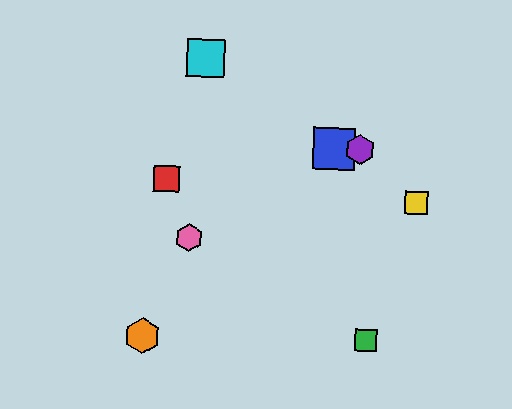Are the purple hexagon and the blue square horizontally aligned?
Yes, both are at y≈150.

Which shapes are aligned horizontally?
The blue square, the purple hexagon are aligned horizontally.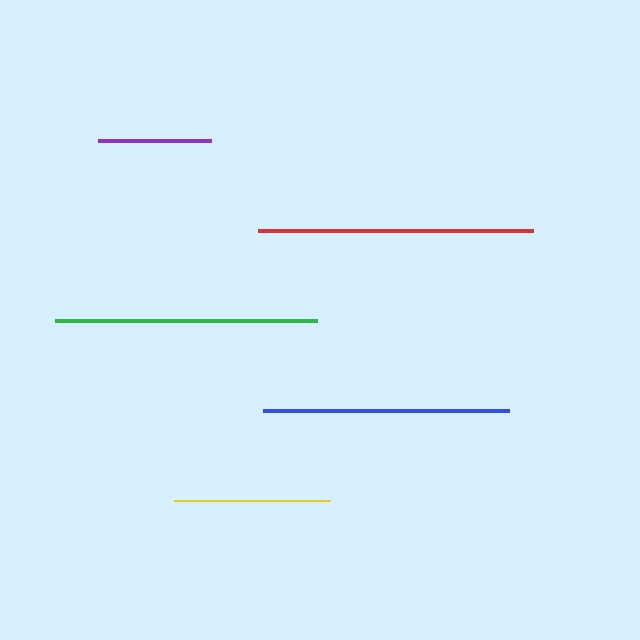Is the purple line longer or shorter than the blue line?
The blue line is longer than the purple line.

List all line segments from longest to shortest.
From longest to shortest: red, green, blue, yellow, purple.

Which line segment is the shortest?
The purple line is the shortest at approximately 112 pixels.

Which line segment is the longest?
The red line is the longest at approximately 274 pixels.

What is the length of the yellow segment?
The yellow segment is approximately 157 pixels long.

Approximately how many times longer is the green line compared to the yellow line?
The green line is approximately 1.7 times the length of the yellow line.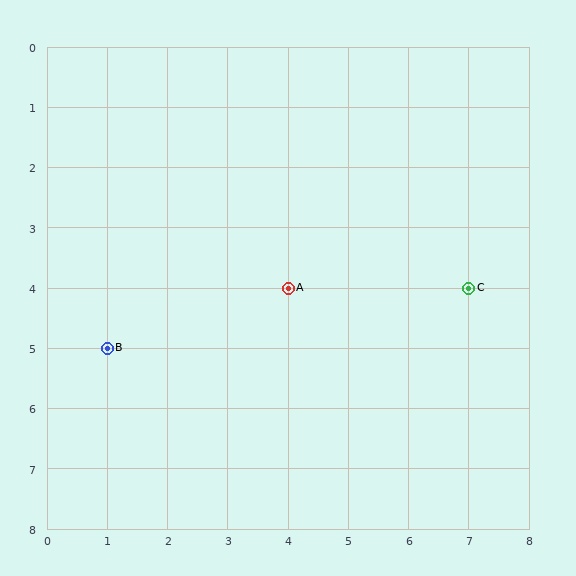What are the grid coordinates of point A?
Point A is at grid coordinates (4, 4).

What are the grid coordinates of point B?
Point B is at grid coordinates (1, 5).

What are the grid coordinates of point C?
Point C is at grid coordinates (7, 4).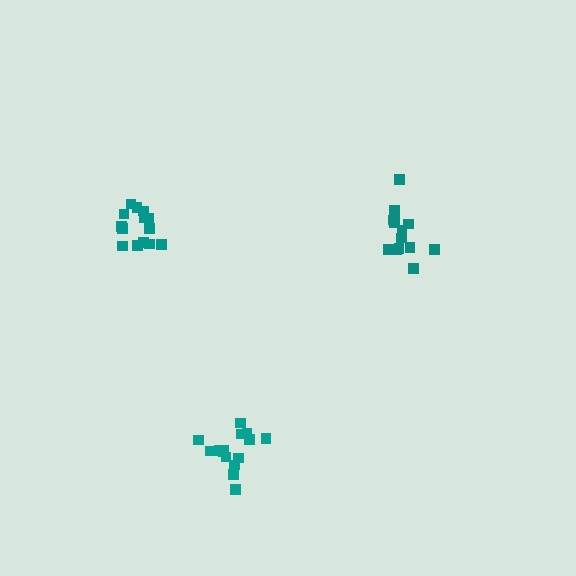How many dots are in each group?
Group 1: 14 dots, Group 2: 14 dots, Group 3: 15 dots (43 total).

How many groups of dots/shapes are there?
There are 3 groups.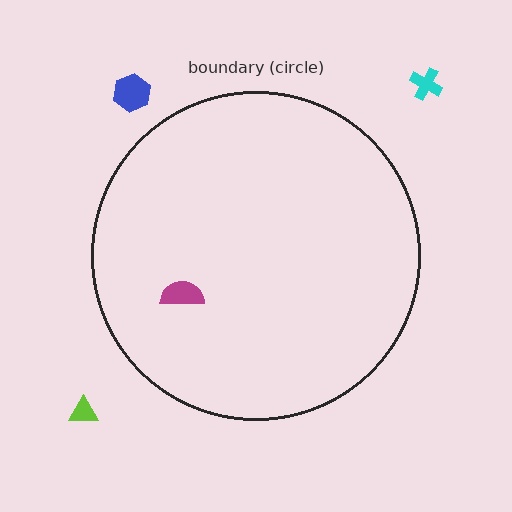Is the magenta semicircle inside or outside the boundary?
Inside.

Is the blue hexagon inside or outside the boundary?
Outside.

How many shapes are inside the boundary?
1 inside, 3 outside.